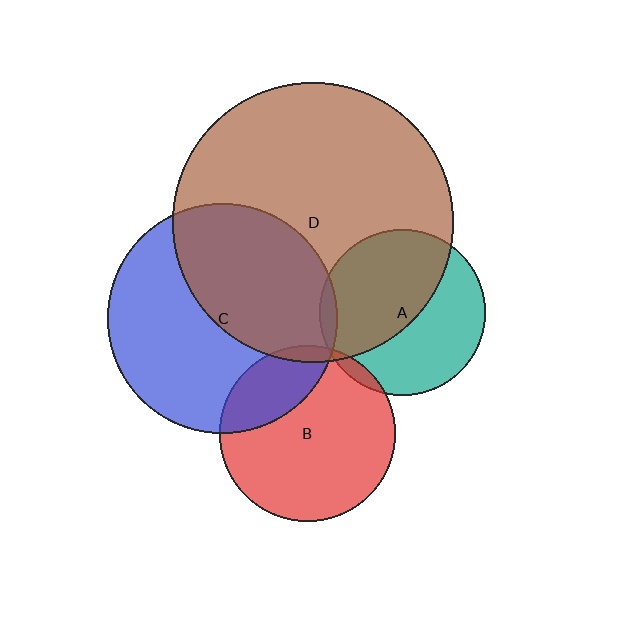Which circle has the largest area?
Circle D (brown).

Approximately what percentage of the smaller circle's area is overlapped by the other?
Approximately 55%.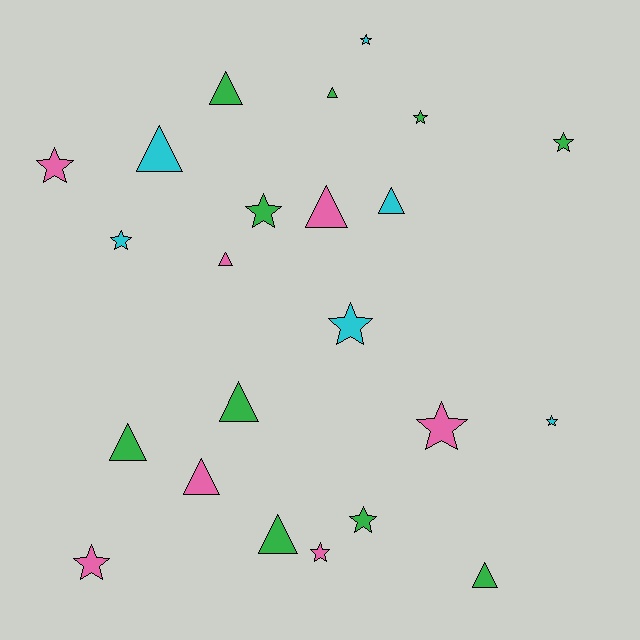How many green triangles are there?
There are 6 green triangles.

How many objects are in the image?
There are 23 objects.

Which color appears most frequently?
Green, with 10 objects.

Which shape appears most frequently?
Star, with 12 objects.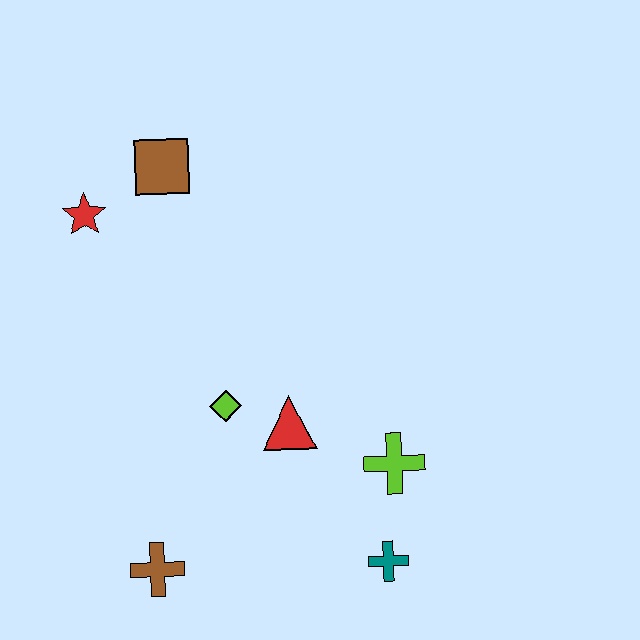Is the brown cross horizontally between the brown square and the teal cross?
No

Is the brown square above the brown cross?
Yes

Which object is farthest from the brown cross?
The brown square is farthest from the brown cross.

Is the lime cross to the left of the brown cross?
No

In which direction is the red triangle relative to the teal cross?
The red triangle is above the teal cross.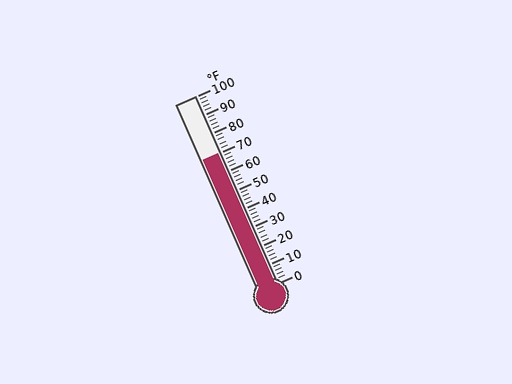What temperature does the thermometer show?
The thermometer shows approximately 70°F.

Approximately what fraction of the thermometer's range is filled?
The thermometer is filled to approximately 70% of its range.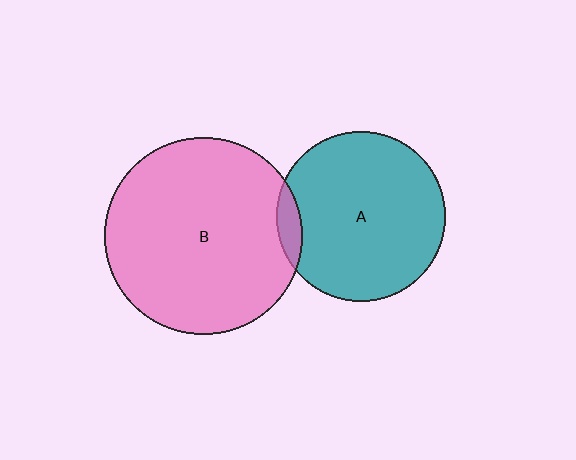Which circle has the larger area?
Circle B (pink).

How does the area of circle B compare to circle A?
Approximately 1.4 times.